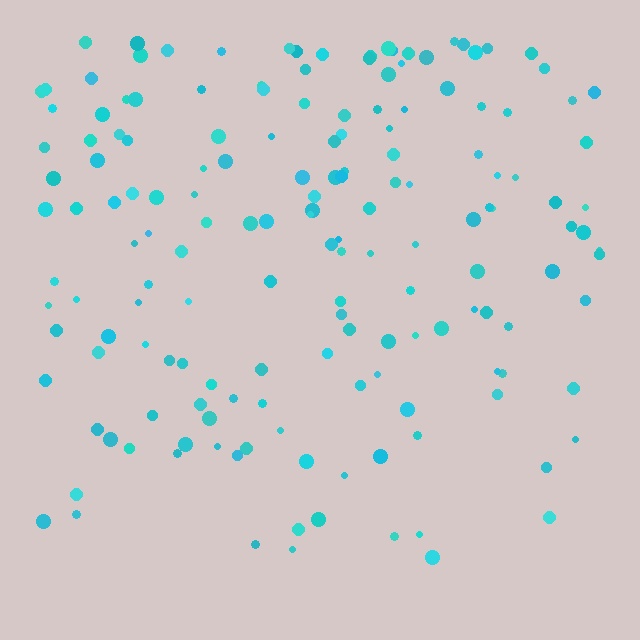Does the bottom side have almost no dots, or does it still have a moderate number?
Still a moderate number, just noticeably fewer than the top.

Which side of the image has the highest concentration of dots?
The top.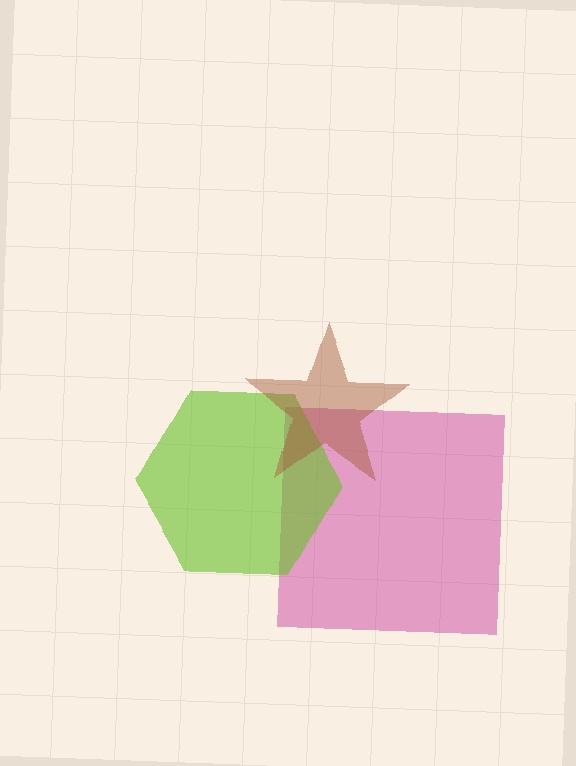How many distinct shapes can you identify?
There are 3 distinct shapes: a magenta square, a lime hexagon, a brown star.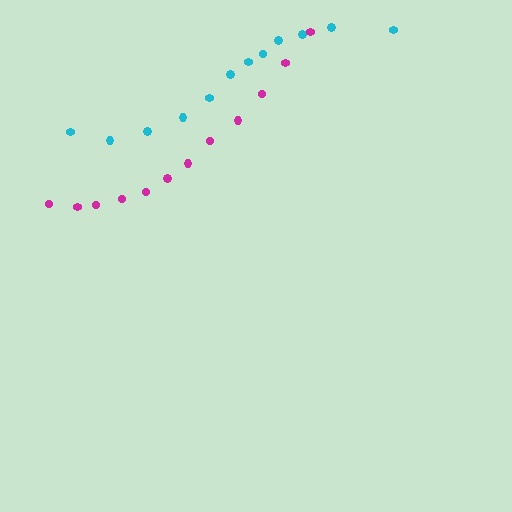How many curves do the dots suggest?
There are 2 distinct paths.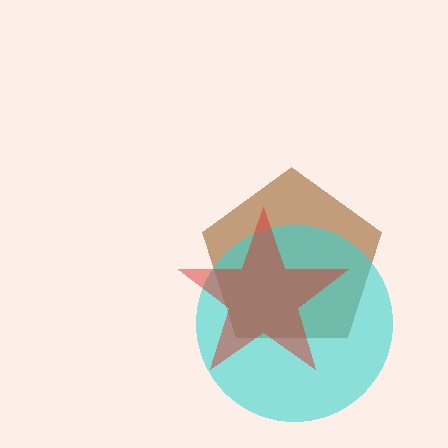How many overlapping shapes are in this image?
There are 3 overlapping shapes in the image.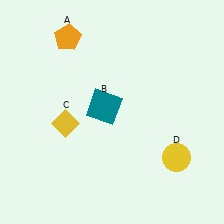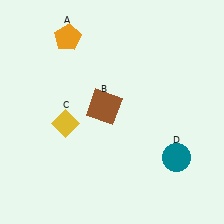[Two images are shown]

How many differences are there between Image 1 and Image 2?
There are 2 differences between the two images.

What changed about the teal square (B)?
In Image 1, B is teal. In Image 2, it changed to brown.